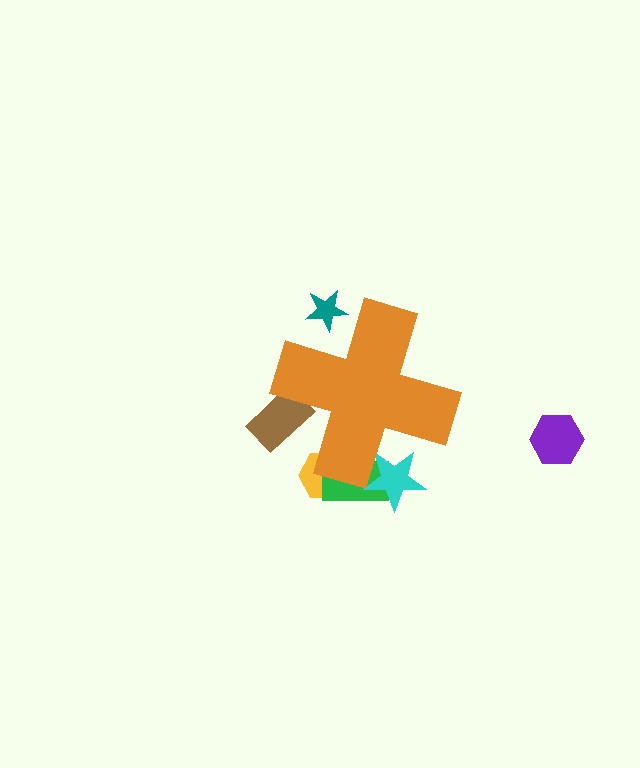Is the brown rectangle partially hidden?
Yes, the brown rectangle is partially hidden behind the orange cross.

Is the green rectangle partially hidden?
Yes, the green rectangle is partially hidden behind the orange cross.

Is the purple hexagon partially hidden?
No, the purple hexagon is fully visible.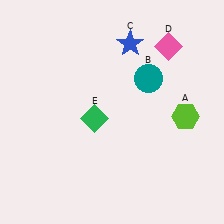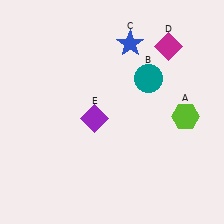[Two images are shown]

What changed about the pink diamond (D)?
In Image 1, D is pink. In Image 2, it changed to magenta.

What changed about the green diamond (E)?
In Image 1, E is green. In Image 2, it changed to purple.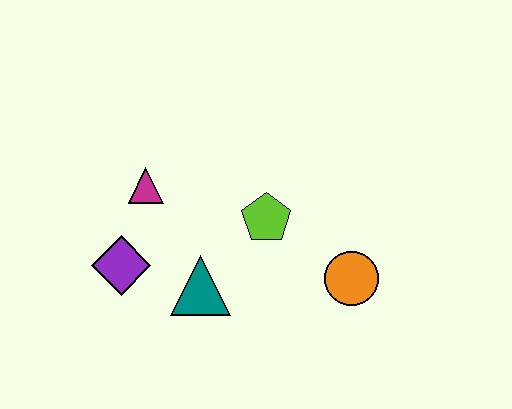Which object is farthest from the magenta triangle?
The orange circle is farthest from the magenta triangle.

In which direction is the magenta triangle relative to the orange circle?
The magenta triangle is to the left of the orange circle.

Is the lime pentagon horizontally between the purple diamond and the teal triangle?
No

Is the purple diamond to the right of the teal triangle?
No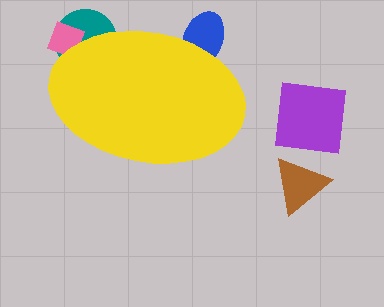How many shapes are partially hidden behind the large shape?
3 shapes are partially hidden.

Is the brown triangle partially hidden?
No, the brown triangle is fully visible.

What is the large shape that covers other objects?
A yellow ellipse.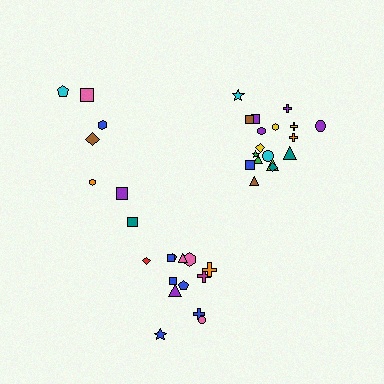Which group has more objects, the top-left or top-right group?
The top-right group.